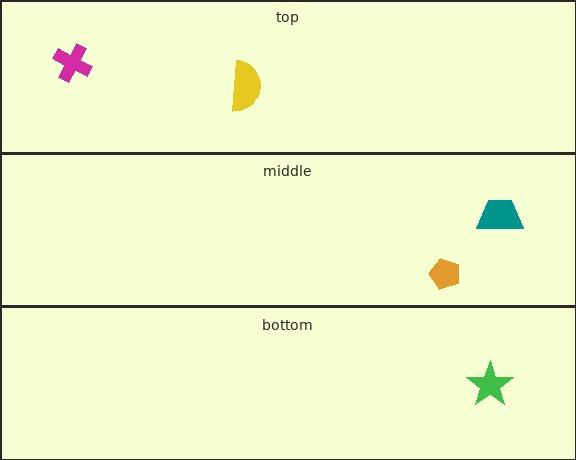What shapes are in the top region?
The magenta cross, the yellow semicircle.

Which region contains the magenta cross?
The top region.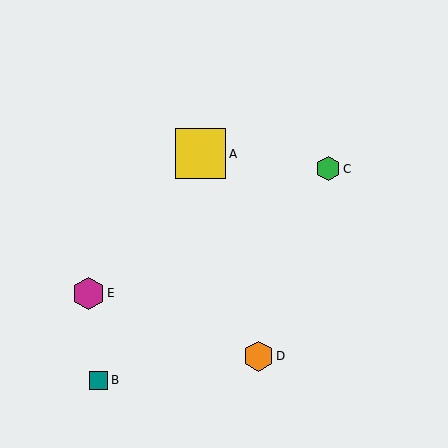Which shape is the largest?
The yellow square (labeled A) is the largest.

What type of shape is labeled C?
Shape C is a green hexagon.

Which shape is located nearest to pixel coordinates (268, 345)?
The orange hexagon (labeled D) at (258, 356) is nearest to that location.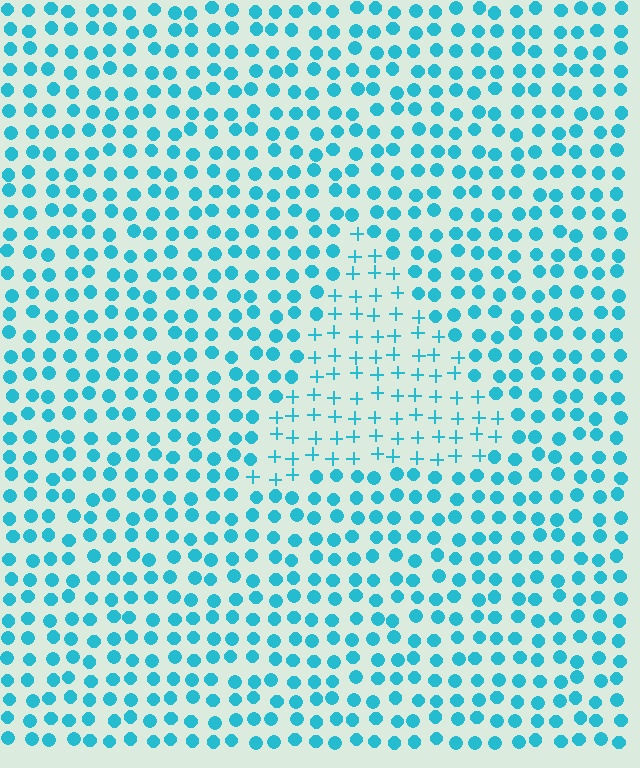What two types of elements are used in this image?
The image uses plus signs inside the triangle region and circles outside it.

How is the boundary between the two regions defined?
The boundary is defined by a change in element shape: plus signs inside vs. circles outside. All elements share the same color and spacing.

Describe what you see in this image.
The image is filled with small cyan elements arranged in a uniform grid. A triangle-shaped region contains plus signs, while the surrounding area contains circles. The boundary is defined purely by the change in element shape.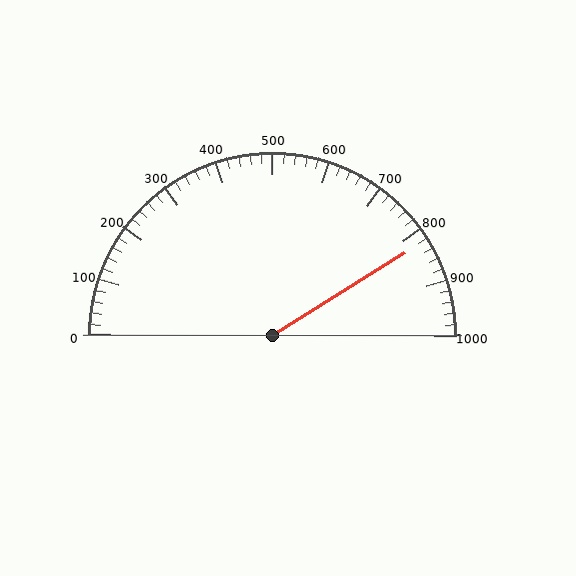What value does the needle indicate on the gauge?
The needle indicates approximately 820.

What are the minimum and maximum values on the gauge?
The gauge ranges from 0 to 1000.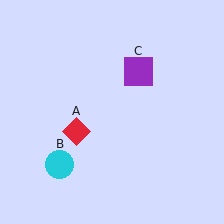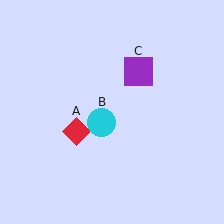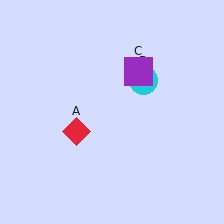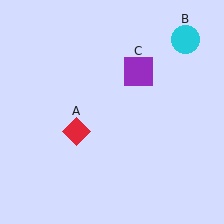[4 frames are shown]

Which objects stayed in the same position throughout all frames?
Red diamond (object A) and purple square (object C) remained stationary.